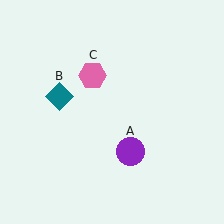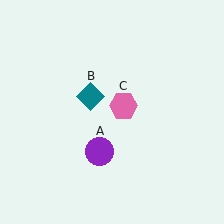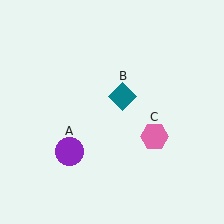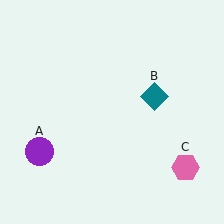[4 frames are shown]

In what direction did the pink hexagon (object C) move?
The pink hexagon (object C) moved down and to the right.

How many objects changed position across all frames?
3 objects changed position: purple circle (object A), teal diamond (object B), pink hexagon (object C).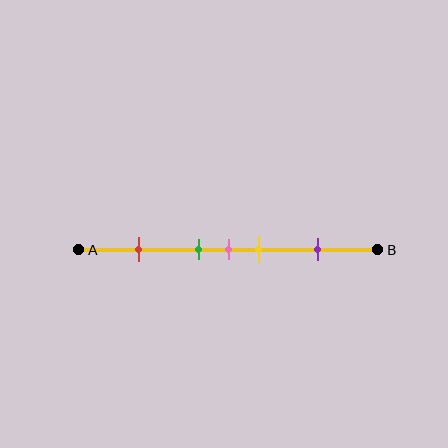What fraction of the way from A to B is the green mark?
The green mark is approximately 40% (0.4) of the way from A to B.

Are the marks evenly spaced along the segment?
No, the marks are not evenly spaced.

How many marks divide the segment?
There are 5 marks dividing the segment.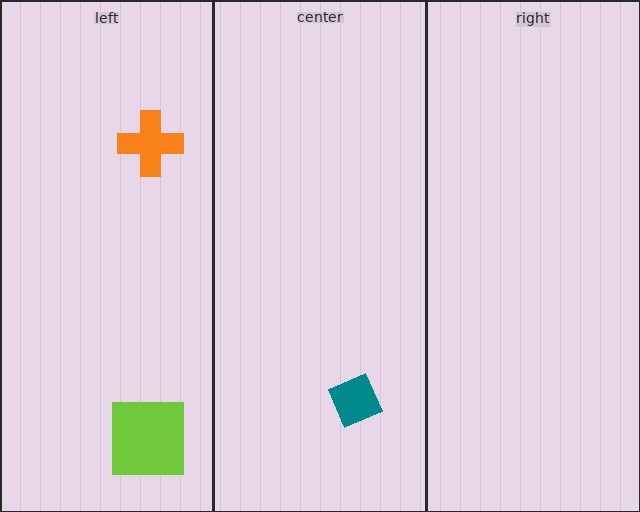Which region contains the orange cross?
The left region.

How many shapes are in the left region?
2.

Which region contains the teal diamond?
The center region.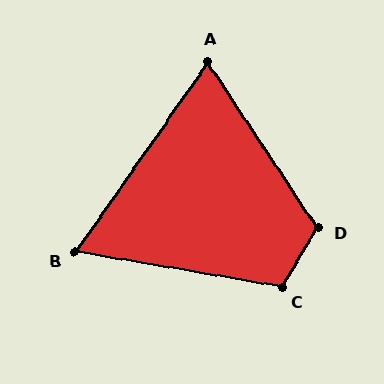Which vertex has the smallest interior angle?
B, at approximately 65 degrees.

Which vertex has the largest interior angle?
D, at approximately 115 degrees.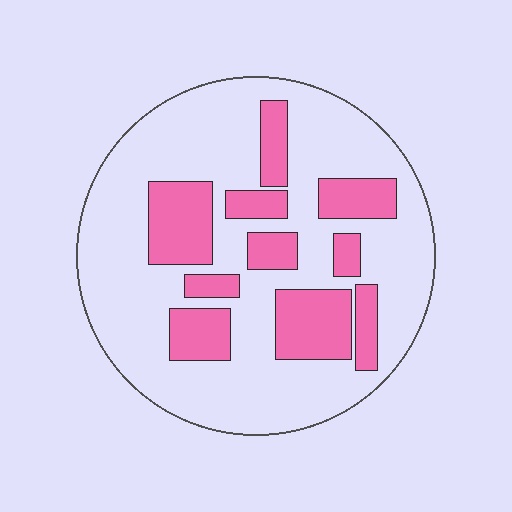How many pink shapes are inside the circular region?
10.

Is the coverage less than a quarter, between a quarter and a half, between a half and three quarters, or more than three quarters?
Between a quarter and a half.